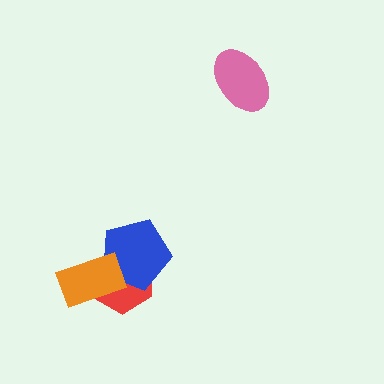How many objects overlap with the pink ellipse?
0 objects overlap with the pink ellipse.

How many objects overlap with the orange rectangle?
2 objects overlap with the orange rectangle.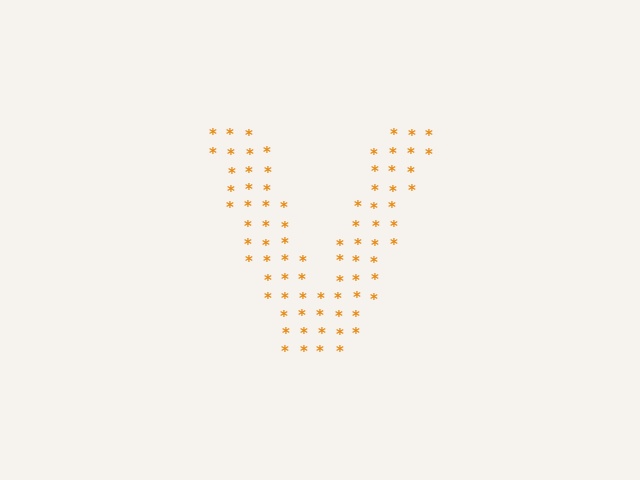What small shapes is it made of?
It is made of small asterisks.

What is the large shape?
The large shape is the letter V.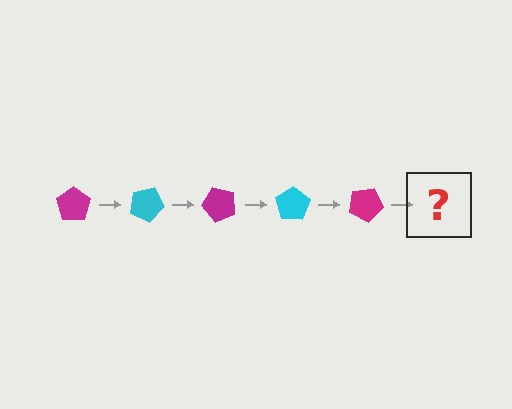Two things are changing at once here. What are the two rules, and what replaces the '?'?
The two rules are that it rotates 25 degrees each step and the color cycles through magenta and cyan. The '?' should be a cyan pentagon, rotated 125 degrees from the start.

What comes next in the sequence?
The next element should be a cyan pentagon, rotated 125 degrees from the start.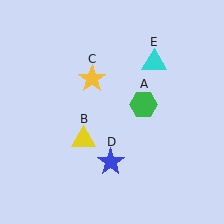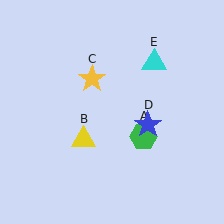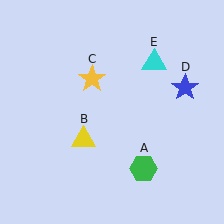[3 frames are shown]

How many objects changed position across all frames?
2 objects changed position: green hexagon (object A), blue star (object D).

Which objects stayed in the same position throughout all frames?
Yellow triangle (object B) and yellow star (object C) and cyan triangle (object E) remained stationary.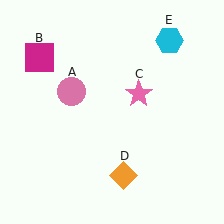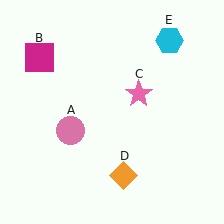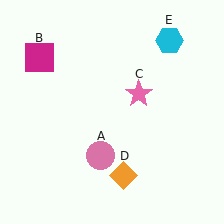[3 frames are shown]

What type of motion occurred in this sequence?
The pink circle (object A) rotated counterclockwise around the center of the scene.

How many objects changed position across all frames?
1 object changed position: pink circle (object A).